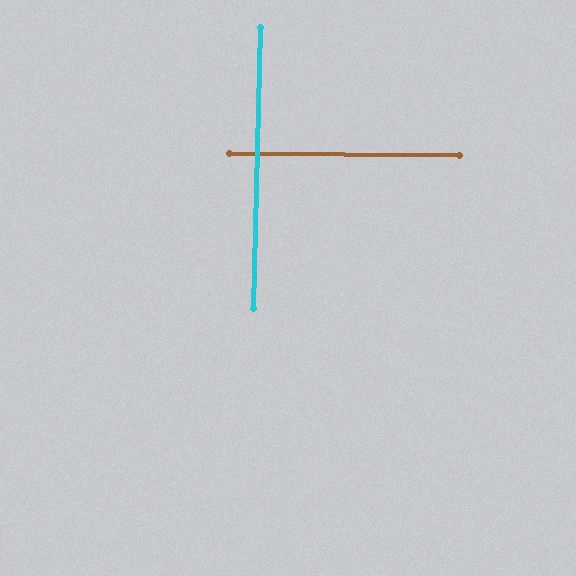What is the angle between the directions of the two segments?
Approximately 89 degrees.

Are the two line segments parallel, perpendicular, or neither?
Perpendicular — they meet at approximately 89°.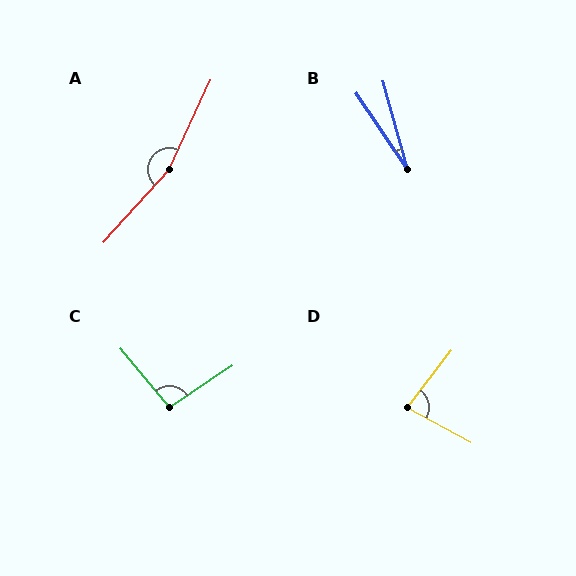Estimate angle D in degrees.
Approximately 80 degrees.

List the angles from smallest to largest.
B (18°), D (80°), C (96°), A (163°).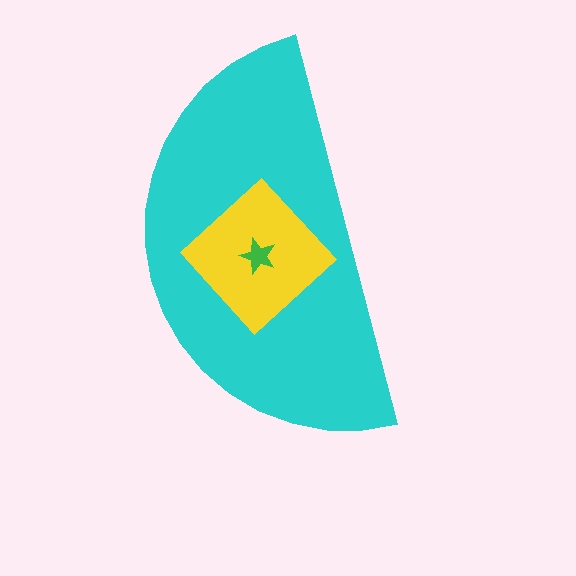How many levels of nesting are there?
3.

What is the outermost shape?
The cyan semicircle.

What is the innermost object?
The green star.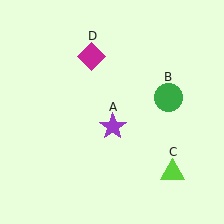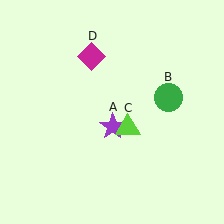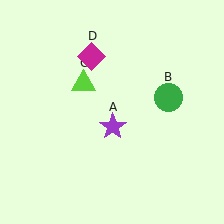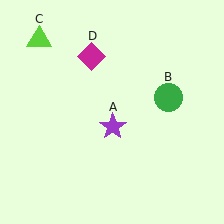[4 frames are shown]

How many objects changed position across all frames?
1 object changed position: lime triangle (object C).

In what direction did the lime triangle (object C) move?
The lime triangle (object C) moved up and to the left.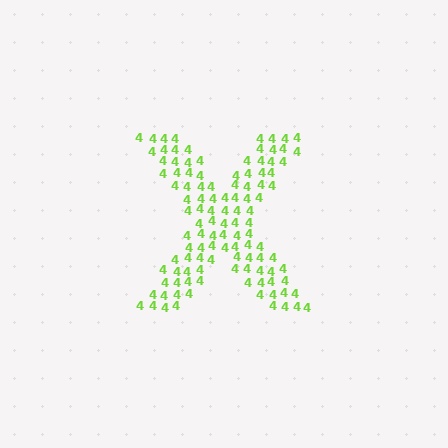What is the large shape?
The large shape is the letter X.